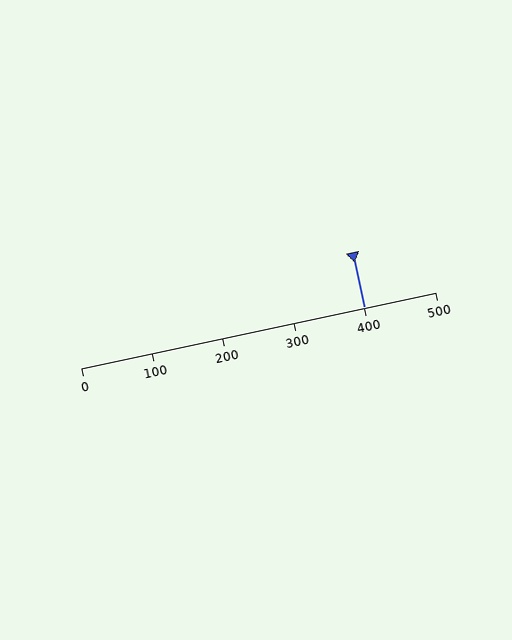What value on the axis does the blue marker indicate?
The marker indicates approximately 400.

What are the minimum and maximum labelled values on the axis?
The axis runs from 0 to 500.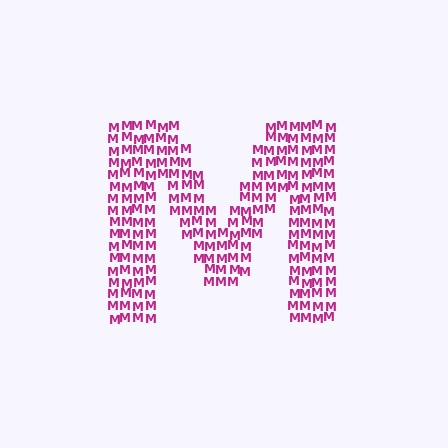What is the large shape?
The large shape is the letter M.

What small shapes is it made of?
It is made of small letter M's.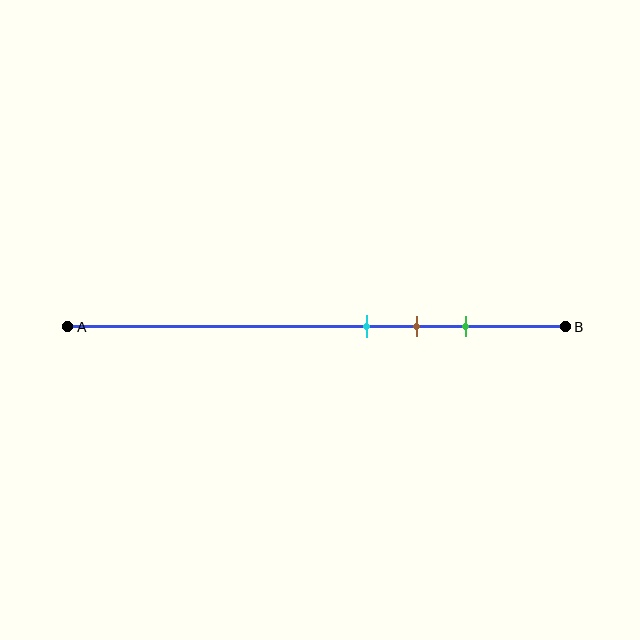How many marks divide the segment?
There are 3 marks dividing the segment.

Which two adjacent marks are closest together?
The cyan and brown marks are the closest adjacent pair.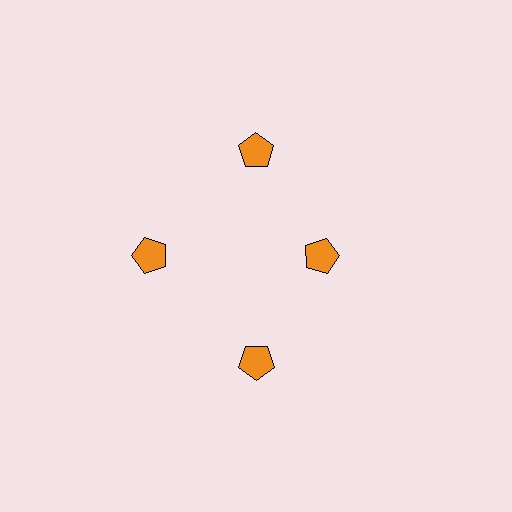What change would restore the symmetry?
The symmetry would be restored by moving it outward, back onto the ring so that all 4 pentagons sit at equal angles and equal distance from the center.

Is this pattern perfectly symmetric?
No. The 4 orange pentagons are arranged in a ring, but one element near the 3 o'clock position is pulled inward toward the center, breaking the 4-fold rotational symmetry.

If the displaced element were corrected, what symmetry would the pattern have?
It would have 4-fold rotational symmetry — the pattern would map onto itself every 90 degrees.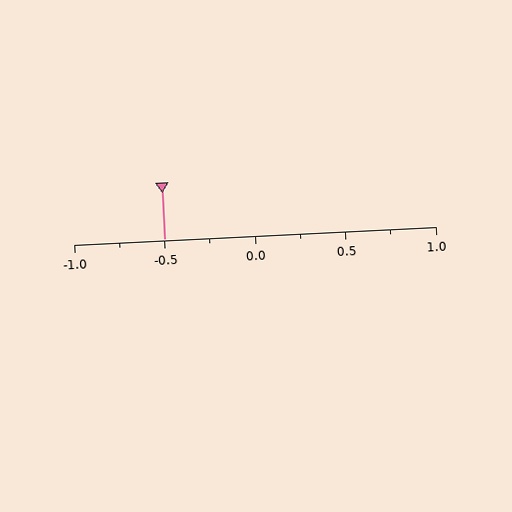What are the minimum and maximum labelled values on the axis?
The axis runs from -1.0 to 1.0.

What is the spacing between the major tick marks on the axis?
The major ticks are spaced 0.5 apart.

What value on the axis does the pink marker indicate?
The marker indicates approximately -0.5.